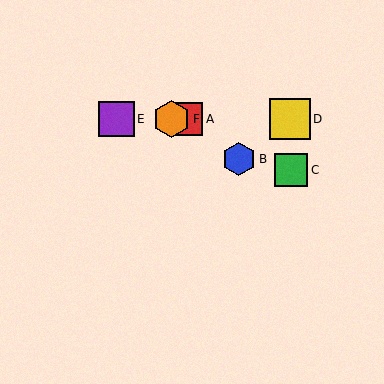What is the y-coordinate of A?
Object A is at y≈119.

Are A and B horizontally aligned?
No, A is at y≈119 and B is at y≈159.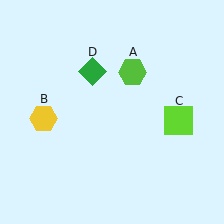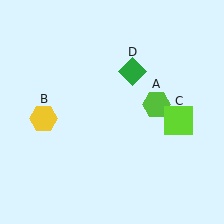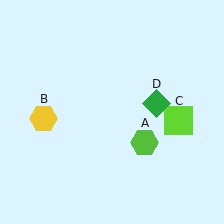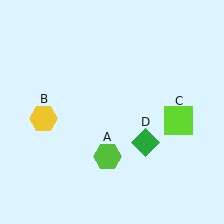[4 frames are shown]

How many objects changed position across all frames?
2 objects changed position: lime hexagon (object A), green diamond (object D).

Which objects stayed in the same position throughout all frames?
Yellow hexagon (object B) and lime square (object C) remained stationary.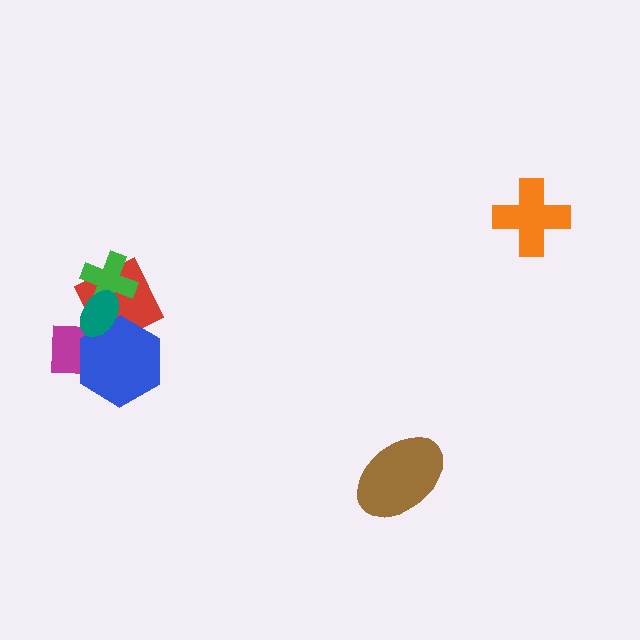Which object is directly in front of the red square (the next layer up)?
The green cross is directly in front of the red square.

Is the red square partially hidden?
Yes, it is partially covered by another shape.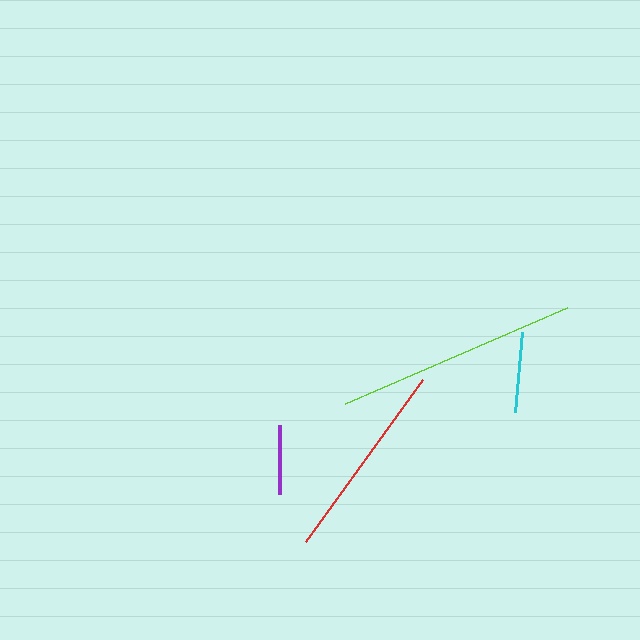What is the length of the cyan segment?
The cyan segment is approximately 80 pixels long.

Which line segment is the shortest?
The purple line is the shortest at approximately 69 pixels.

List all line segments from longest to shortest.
From longest to shortest: lime, red, cyan, purple.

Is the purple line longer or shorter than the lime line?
The lime line is longer than the purple line.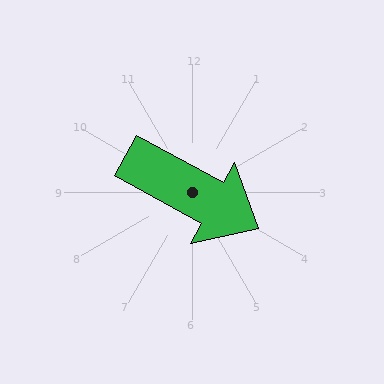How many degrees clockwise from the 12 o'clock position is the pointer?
Approximately 119 degrees.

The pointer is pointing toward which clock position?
Roughly 4 o'clock.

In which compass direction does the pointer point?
Southeast.